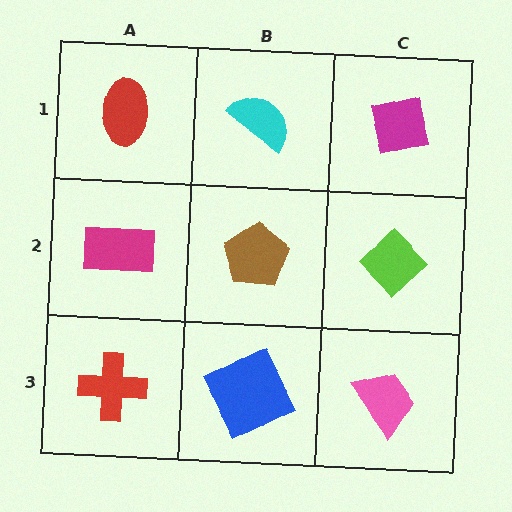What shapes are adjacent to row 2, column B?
A cyan semicircle (row 1, column B), a blue square (row 3, column B), a magenta rectangle (row 2, column A), a lime diamond (row 2, column C).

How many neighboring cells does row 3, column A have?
2.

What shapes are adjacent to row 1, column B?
A brown pentagon (row 2, column B), a red ellipse (row 1, column A), a magenta square (row 1, column C).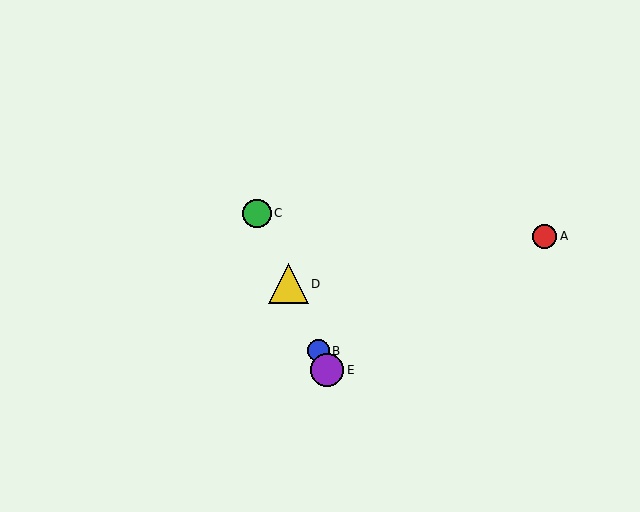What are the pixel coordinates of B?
Object B is at (318, 351).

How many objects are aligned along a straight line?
4 objects (B, C, D, E) are aligned along a straight line.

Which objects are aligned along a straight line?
Objects B, C, D, E are aligned along a straight line.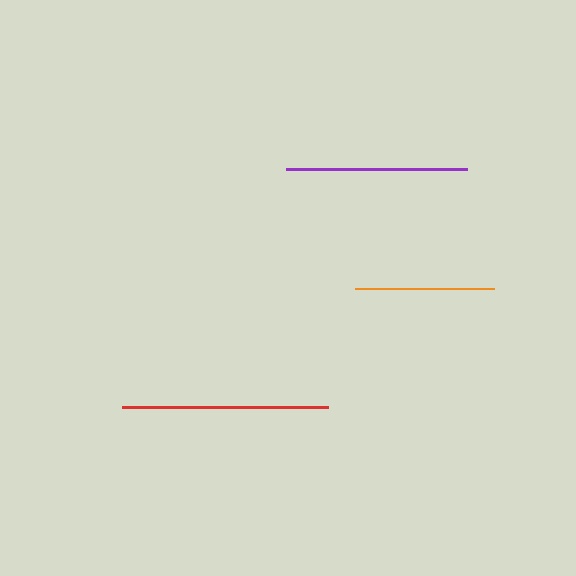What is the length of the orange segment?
The orange segment is approximately 139 pixels long.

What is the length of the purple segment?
The purple segment is approximately 181 pixels long.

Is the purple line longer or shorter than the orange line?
The purple line is longer than the orange line.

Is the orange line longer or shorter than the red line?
The red line is longer than the orange line.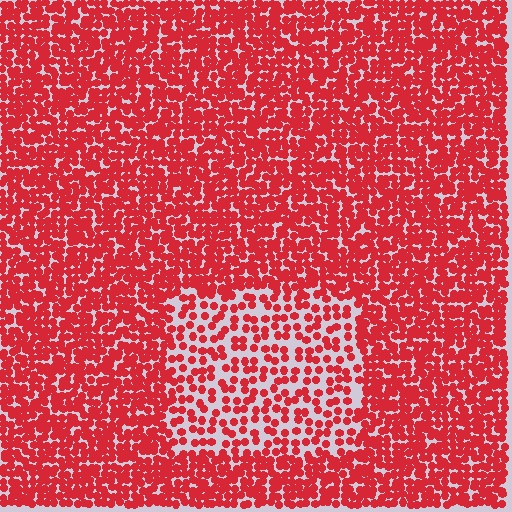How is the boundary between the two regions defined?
The boundary is defined by a change in element density (approximately 2.1x ratio). All elements are the same color, size, and shape.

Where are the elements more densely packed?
The elements are more densely packed outside the rectangle boundary.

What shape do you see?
I see a rectangle.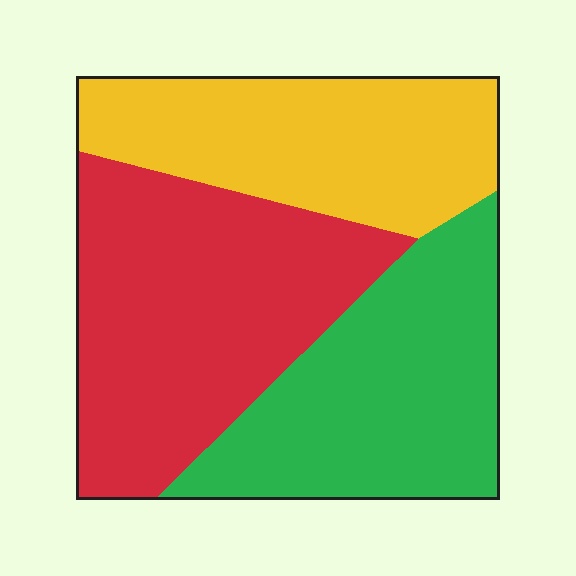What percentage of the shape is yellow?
Yellow takes up between a quarter and a half of the shape.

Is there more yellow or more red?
Red.